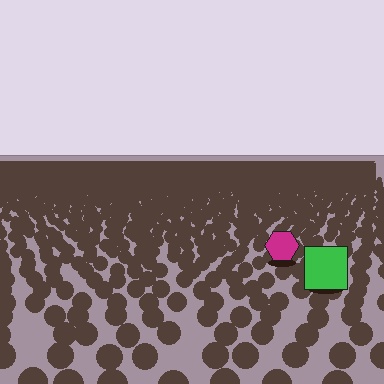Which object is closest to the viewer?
The green square is closest. The texture marks near it are larger and more spread out.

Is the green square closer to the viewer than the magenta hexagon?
Yes. The green square is closer — you can tell from the texture gradient: the ground texture is coarser near it.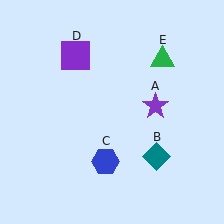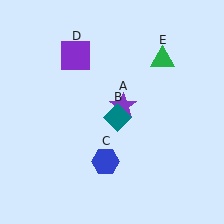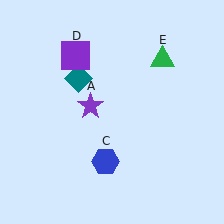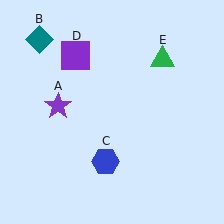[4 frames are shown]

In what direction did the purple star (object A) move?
The purple star (object A) moved left.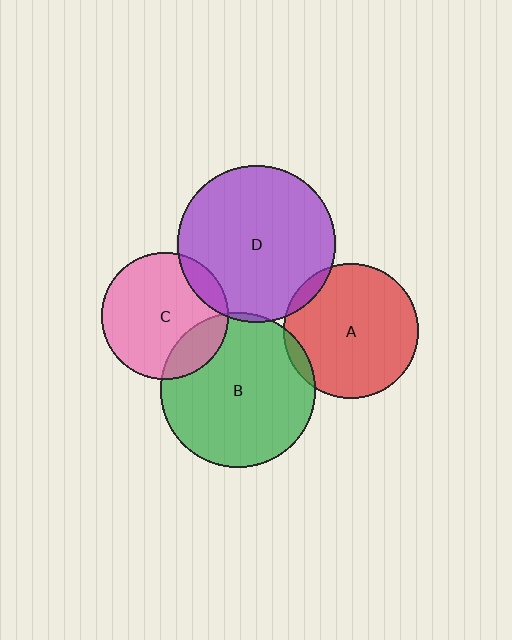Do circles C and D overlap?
Yes.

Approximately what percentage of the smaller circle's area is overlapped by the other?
Approximately 10%.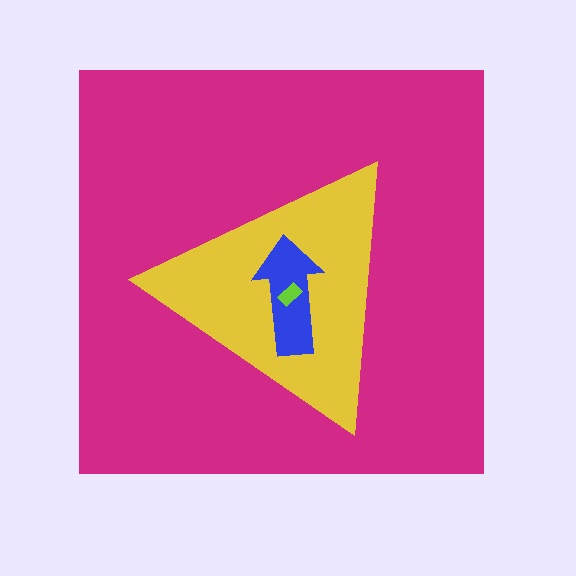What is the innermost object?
The lime rectangle.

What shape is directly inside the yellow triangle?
The blue arrow.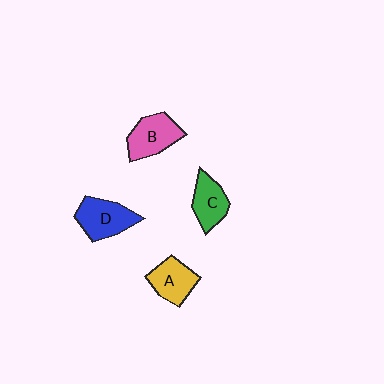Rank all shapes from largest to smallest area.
From largest to smallest: D (blue), B (pink), A (yellow), C (green).